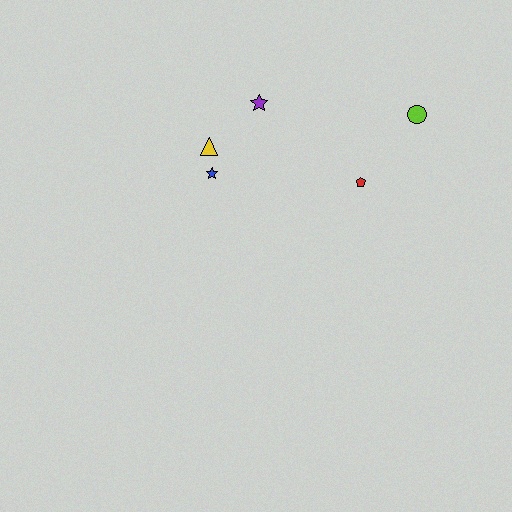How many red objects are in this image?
There is 1 red object.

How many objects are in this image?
There are 5 objects.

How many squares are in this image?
There are no squares.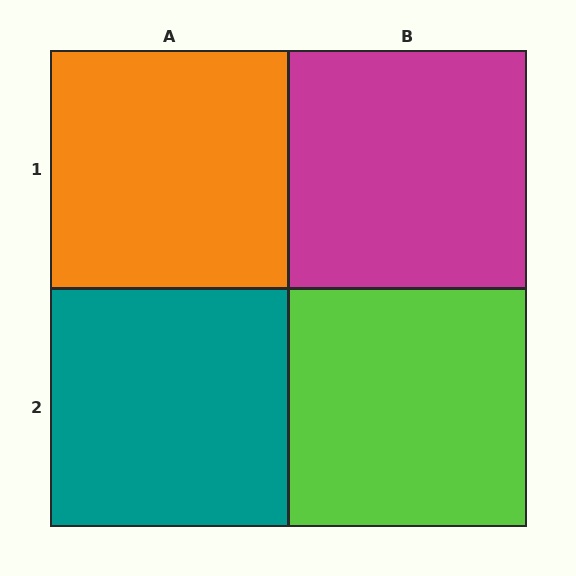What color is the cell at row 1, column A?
Orange.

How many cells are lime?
1 cell is lime.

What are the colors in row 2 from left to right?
Teal, lime.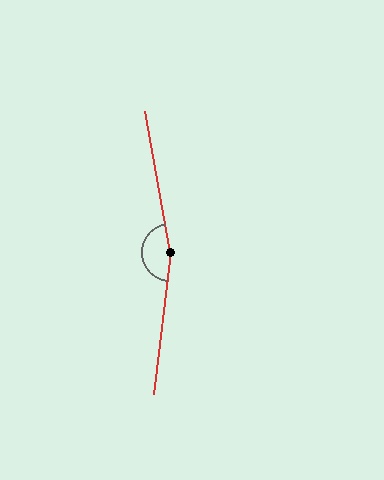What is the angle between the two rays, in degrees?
Approximately 163 degrees.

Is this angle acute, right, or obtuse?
It is obtuse.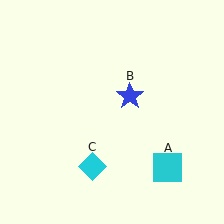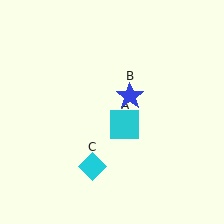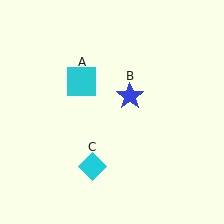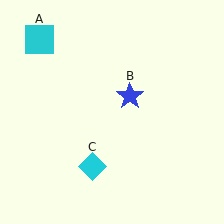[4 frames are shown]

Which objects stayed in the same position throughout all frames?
Blue star (object B) and cyan diamond (object C) remained stationary.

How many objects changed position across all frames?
1 object changed position: cyan square (object A).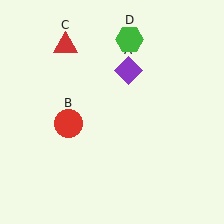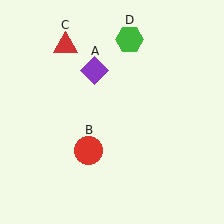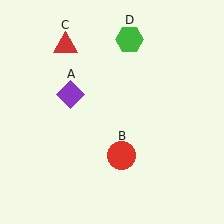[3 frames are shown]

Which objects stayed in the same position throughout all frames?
Red triangle (object C) and green hexagon (object D) remained stationary.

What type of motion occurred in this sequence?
The purple diamond (object A), red circle (object B) rotated counterclockwise around the center of the scene.